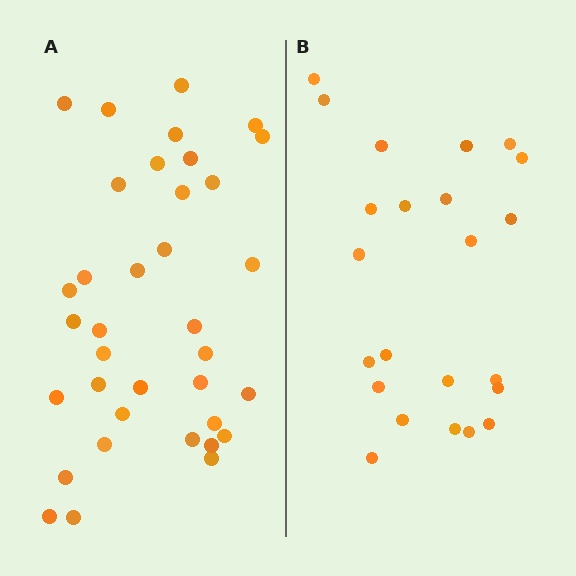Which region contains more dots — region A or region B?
Region A (the left region) has more dots.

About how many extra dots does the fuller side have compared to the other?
Region A has approximately 15 more dots than region B.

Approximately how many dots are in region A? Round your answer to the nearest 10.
About 40 dots. (The exact count is 36, which rounds to 40.)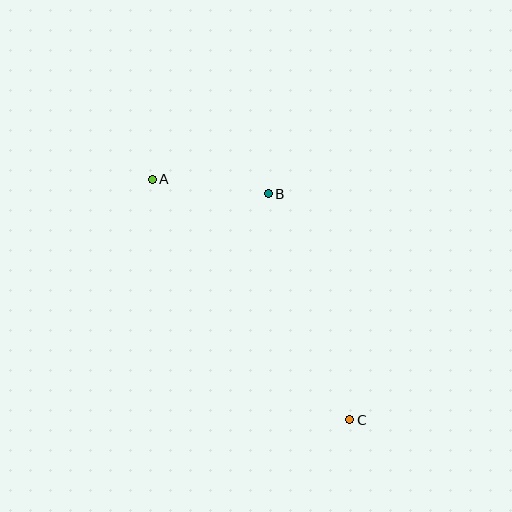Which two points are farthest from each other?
Points A and C are farthest from each other.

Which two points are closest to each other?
Points A and B are closest to each other.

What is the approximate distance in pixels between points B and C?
The distance between B and C is approximately 240 pixels.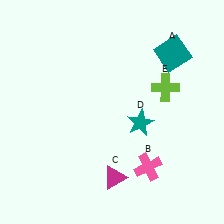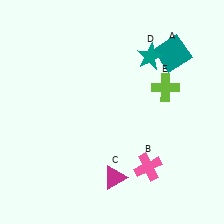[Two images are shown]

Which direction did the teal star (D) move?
The teal star (D) moved up.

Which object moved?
The teal star (D) moved up.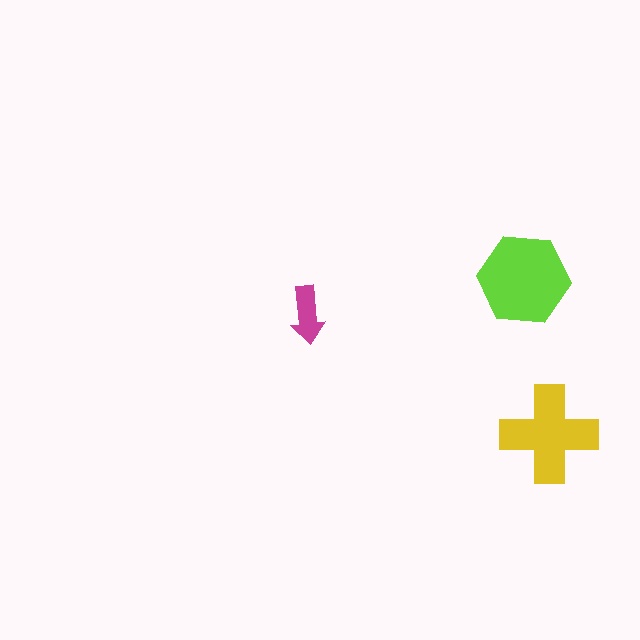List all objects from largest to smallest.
The lime hexagon, the yellow cross, the magenta arrow.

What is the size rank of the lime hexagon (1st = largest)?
1st.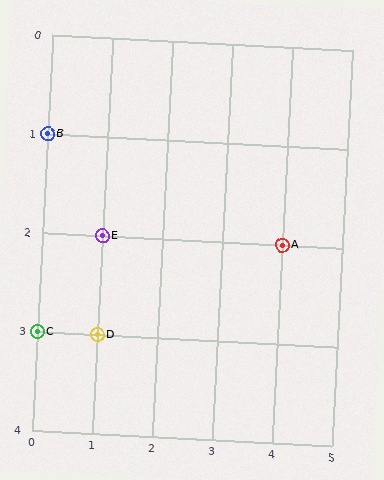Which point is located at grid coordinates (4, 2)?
Point A is at (4, 2).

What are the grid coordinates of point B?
Point B is at grid coordinates (0, 1).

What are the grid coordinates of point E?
Point E is at grid coordinates (1, 2).